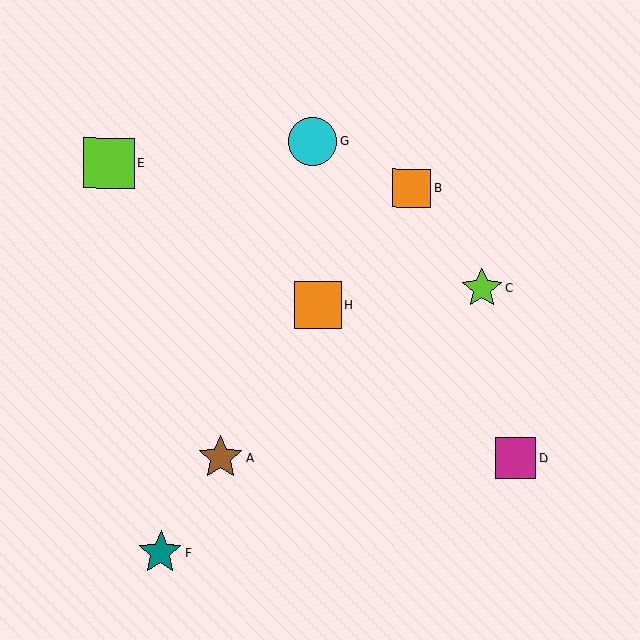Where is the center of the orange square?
The center of the orange square is at (318, 305).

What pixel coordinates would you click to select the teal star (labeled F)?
Click at (161, 553) to select the teal star F.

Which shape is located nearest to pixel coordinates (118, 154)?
The lime square (labeled E) at (109, 163) is nearest to that location.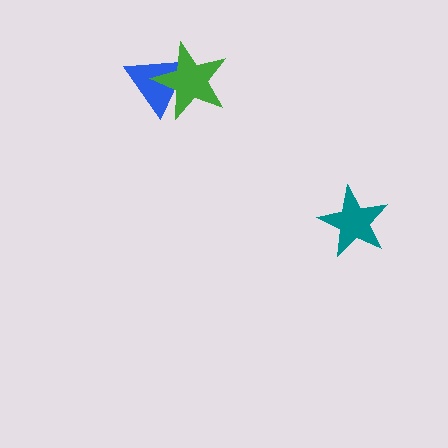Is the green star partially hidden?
No, no other shape covers it.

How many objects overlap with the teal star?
0 objects overlap with the teal star.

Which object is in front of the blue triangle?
The green star is in front of the blue triangle.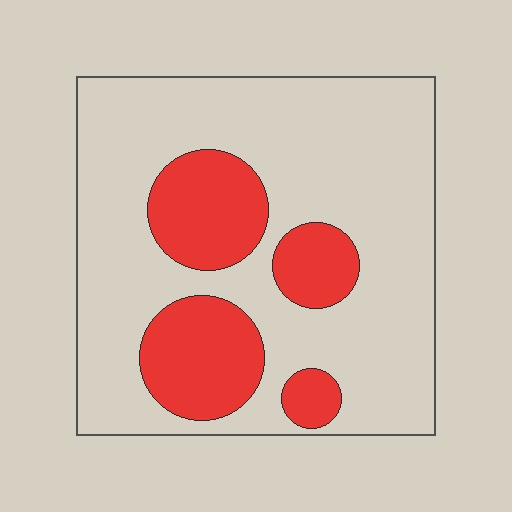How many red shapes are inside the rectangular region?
4.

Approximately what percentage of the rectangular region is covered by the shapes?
Approximately 25%.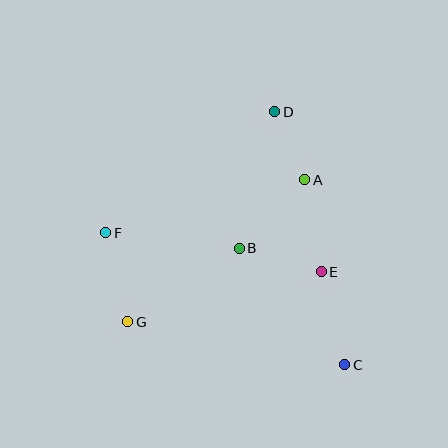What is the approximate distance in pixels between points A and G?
The distance between A and G is approximately 227 pixels.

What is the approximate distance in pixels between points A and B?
The distance between A and B is approximately 95 pixels.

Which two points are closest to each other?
Points A and D are closest to each other.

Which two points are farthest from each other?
Points C and F are farthest from each other.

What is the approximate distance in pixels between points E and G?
The distance between E and G is approximately 200 pixels.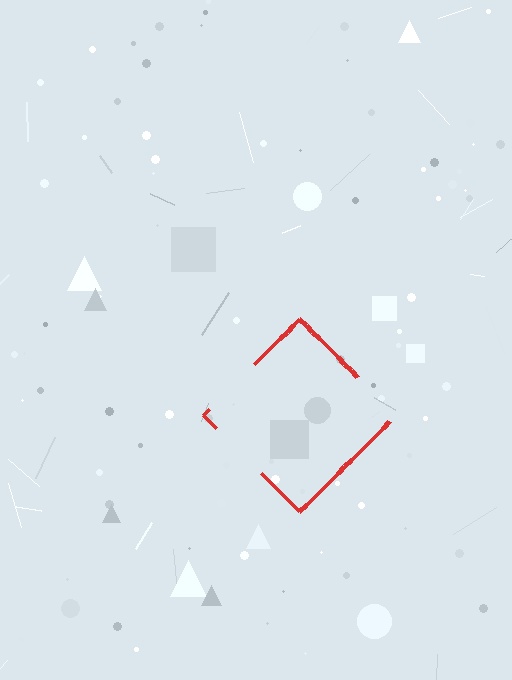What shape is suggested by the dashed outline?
The dashed outline suggests a diamond.